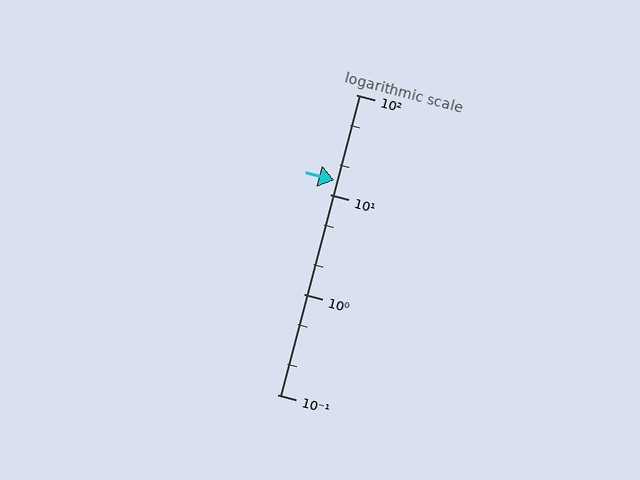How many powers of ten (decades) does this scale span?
The scale spans 3 decades, from 0.1 to 100.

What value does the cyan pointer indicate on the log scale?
The pointer indicates approximately 14.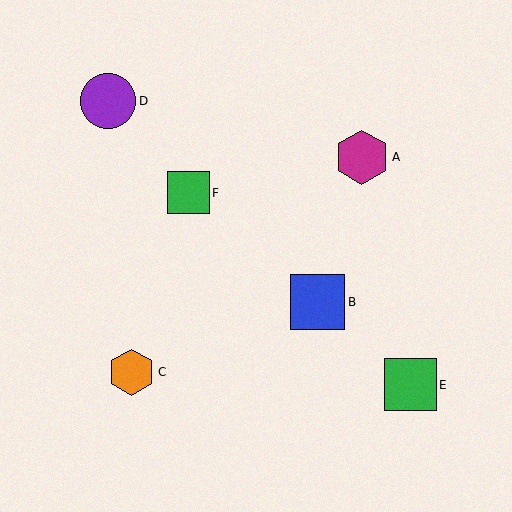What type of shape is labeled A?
Shape A is a magenta hexagon.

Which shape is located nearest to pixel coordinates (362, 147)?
The magenta hexagon (labeled A) at (362, 157) is nearest to that location.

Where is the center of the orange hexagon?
The center of the orange hexagon is at (132, 372).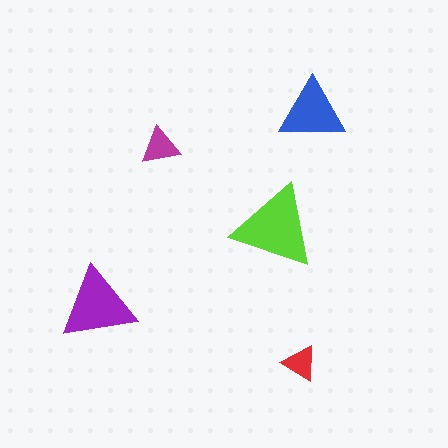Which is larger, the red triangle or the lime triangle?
The lime one.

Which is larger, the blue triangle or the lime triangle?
The lime one.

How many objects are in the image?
There are 5 objects in the image.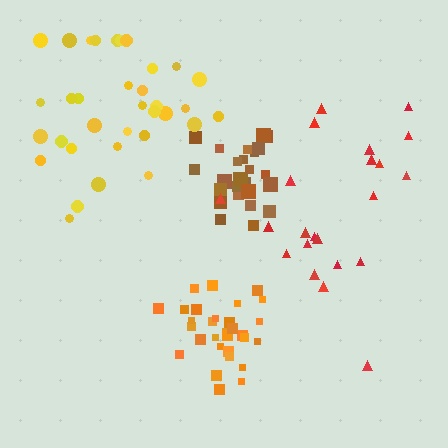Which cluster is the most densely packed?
Orange.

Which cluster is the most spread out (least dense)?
Red.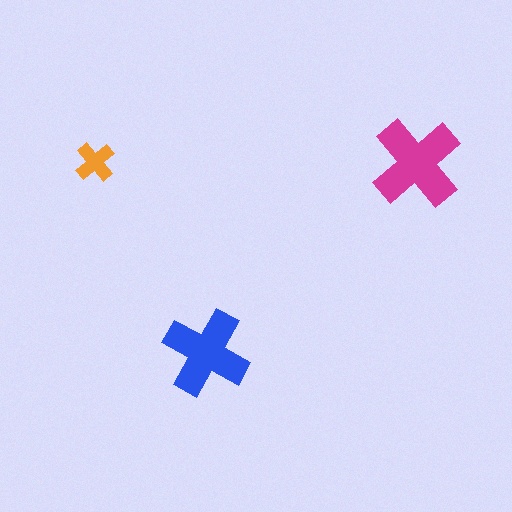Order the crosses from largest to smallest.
the magenta one, the blue one, the orange one.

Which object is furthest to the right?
The magenta cross is rightmost.